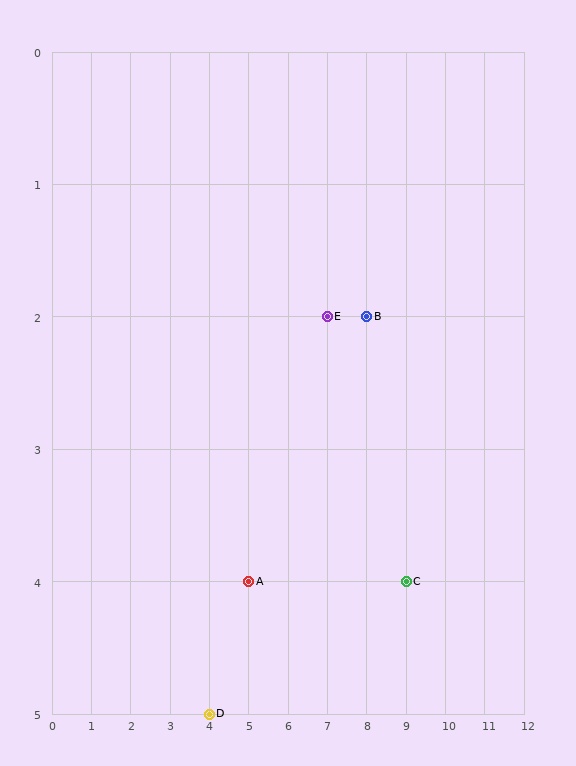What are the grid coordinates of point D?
Point D is at grid coordinates (4, 5).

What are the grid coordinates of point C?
Point C is at grid coordinates (9, 4).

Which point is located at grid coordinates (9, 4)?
Point C is at (9, 4).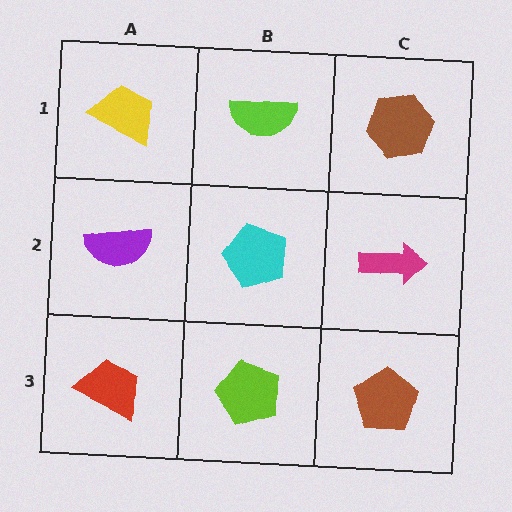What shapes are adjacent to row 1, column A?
A purple semicircle (row 2, column A), a lime semicircle (row 1, column B).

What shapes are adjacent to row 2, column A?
A yellow trapezoid (row 1, column A), a red trapezoid (row 3, column A), a cyan pentagon (row 2, column B).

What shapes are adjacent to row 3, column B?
A cyan pentagon (row 2, column B), a red trapezoid (row 3, column A), a brown pentagon (row 3, column C).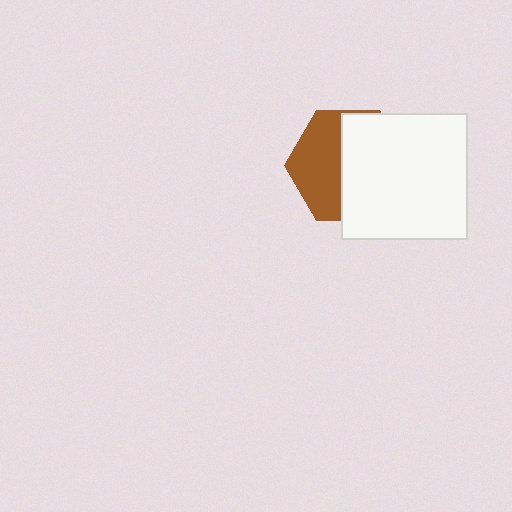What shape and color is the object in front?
The object in front is a white square.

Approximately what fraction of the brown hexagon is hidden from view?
Roughly 55% of the brown hexagon is hidden behind the white square.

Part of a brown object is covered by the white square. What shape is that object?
It is a hexagon.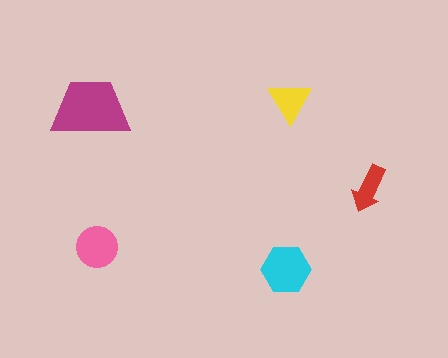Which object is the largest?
The magenta trapezoid.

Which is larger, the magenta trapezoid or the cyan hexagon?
The magenta trapezoid.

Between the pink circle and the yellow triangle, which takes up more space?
The pink circle.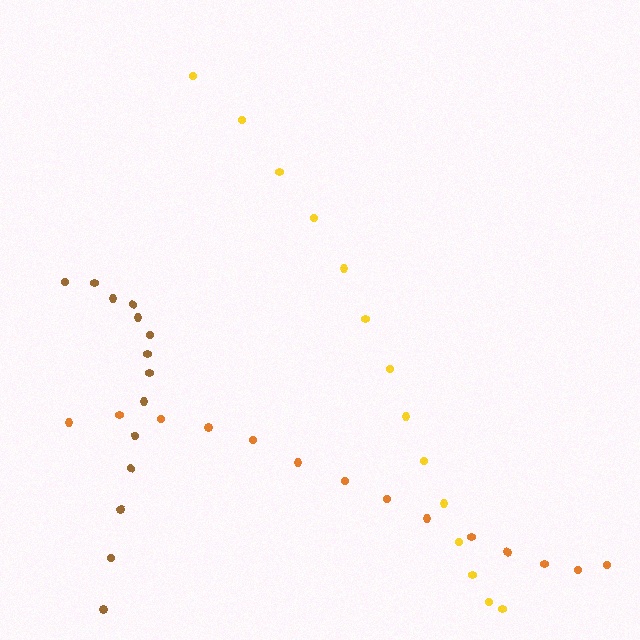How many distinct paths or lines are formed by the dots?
There are 3 distinct paths.